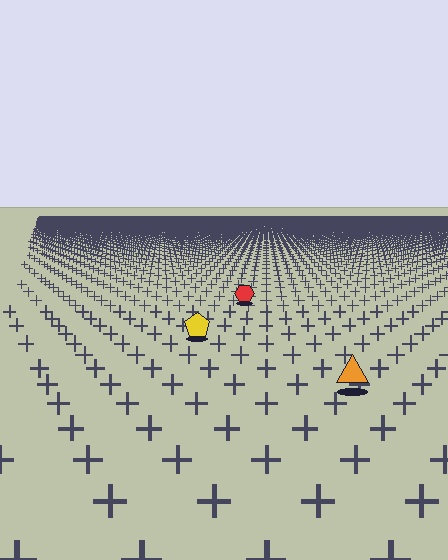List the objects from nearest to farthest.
From nearest to farthest: the orange triangle, the yellow pentagon, the red hexagon.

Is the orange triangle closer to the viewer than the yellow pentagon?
Yes. The orange triangle is closer — you can tell from the texture gradient: the ground texture is coarser near it.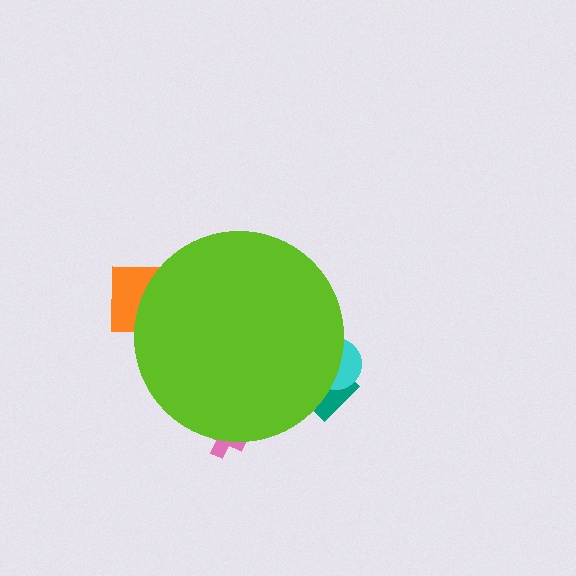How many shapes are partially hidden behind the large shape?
4 shapes are partially hidden.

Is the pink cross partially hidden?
Yes, the pink cross is partially hidden behind the lime circle.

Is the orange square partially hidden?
Yes, the orange square is partially hidden behind the lime circle.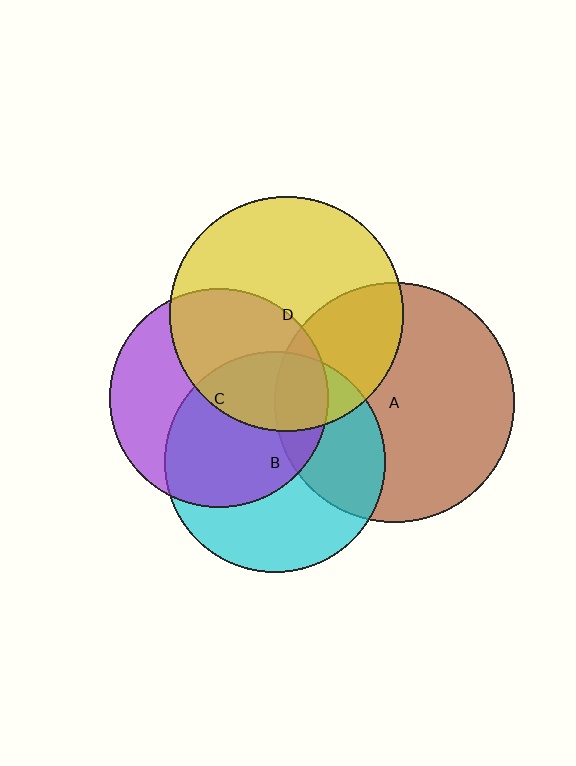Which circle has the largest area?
Circle A (brown).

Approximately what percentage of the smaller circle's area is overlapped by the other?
Approximately 15%.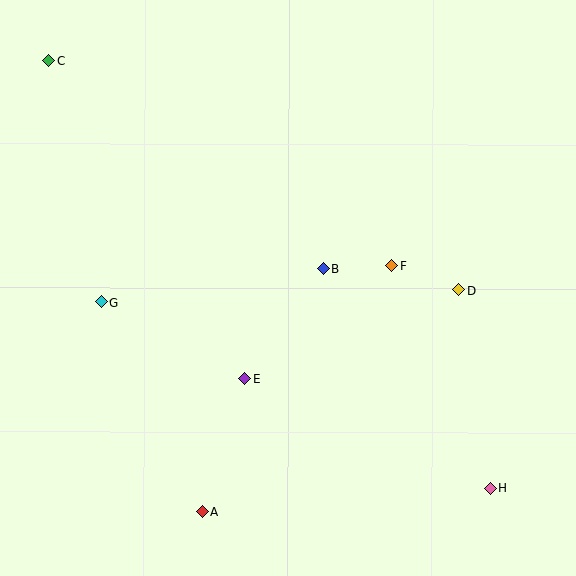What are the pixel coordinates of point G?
Point G is at (101, 302).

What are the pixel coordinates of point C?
Point C is at (48, 61).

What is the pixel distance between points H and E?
The distance between H and E is 269 pixels.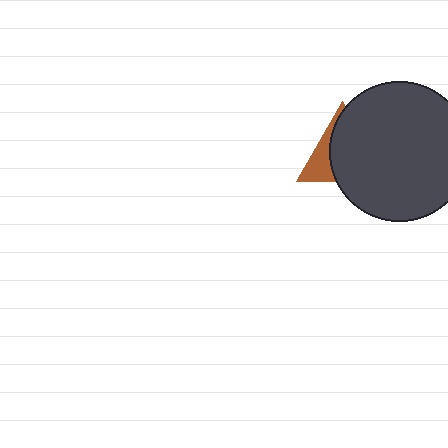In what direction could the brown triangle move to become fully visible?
The brown triangle could move left. That would shift it out from behind the dark gray circle entirely.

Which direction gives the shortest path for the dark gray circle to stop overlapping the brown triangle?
Moving right gives the shortest separation.